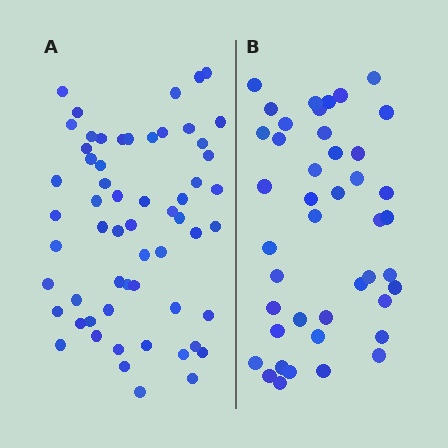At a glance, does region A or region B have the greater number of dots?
Region A (the left region) has more dots.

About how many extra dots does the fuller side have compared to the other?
Region A has approximately 15 more dots than region B.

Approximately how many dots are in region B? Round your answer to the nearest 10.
About 40 dots. (The exact count is 43, which rounds to 40.)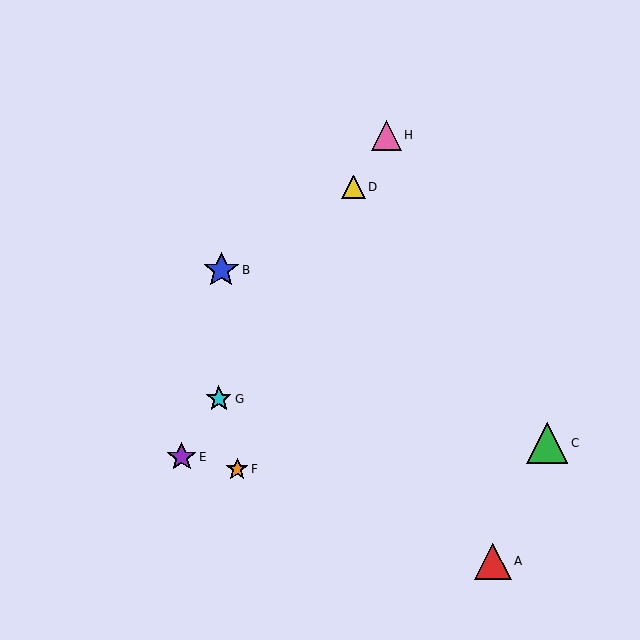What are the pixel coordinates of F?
Object F is at (237, 469).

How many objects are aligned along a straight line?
4 objects (D, E, G, H) are aligned along a straight line.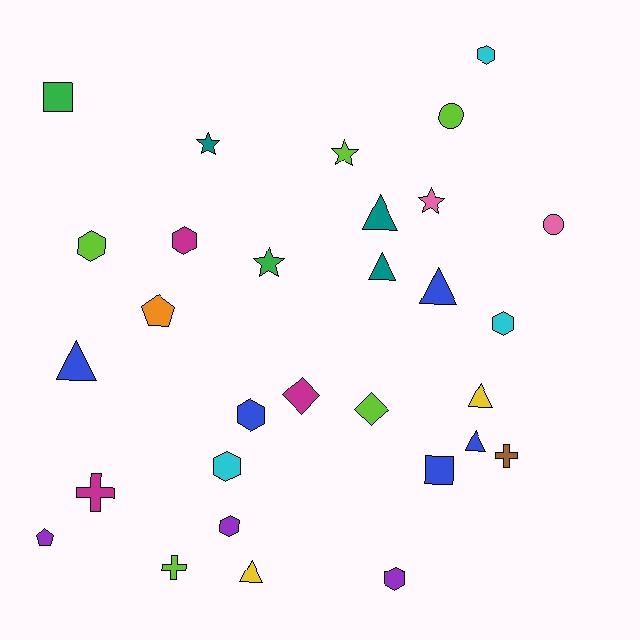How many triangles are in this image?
There are 7 triangles.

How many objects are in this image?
There are 30 objects.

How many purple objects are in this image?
There are 3 purple objects.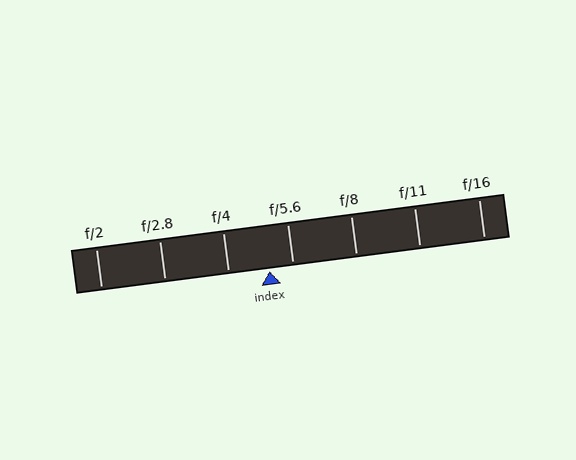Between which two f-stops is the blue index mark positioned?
The index mark is between f/4 and f/5.6.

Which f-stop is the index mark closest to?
The index mark is closest to f/5.6.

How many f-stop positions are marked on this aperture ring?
There are 7 f-stop positions marked.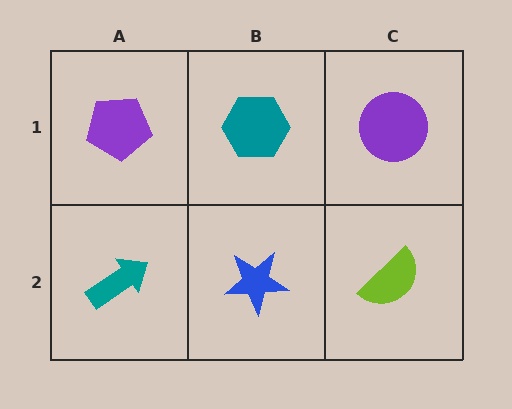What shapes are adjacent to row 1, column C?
A lime semicircle (row 2, column C), a teal hexagon (row 1, column B).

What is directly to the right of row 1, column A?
A teal hexagon.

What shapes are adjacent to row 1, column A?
A teal arrow (row 2, column A), a teal hexagon (row 1, column B).